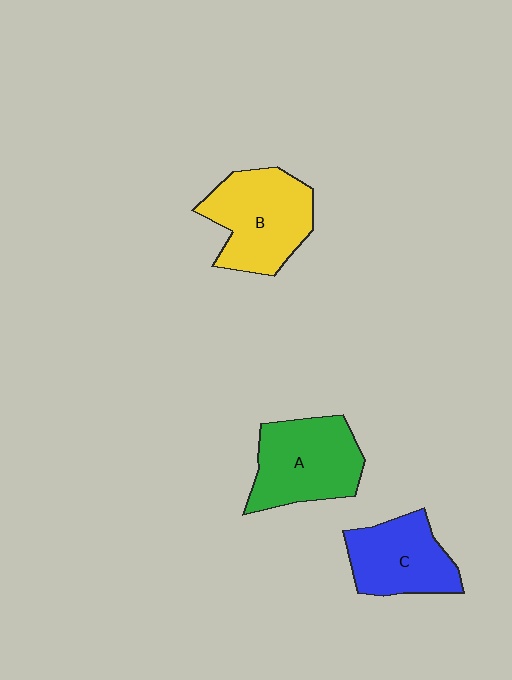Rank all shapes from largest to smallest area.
From largest to smallest: B (yellow), A (green), C (blue).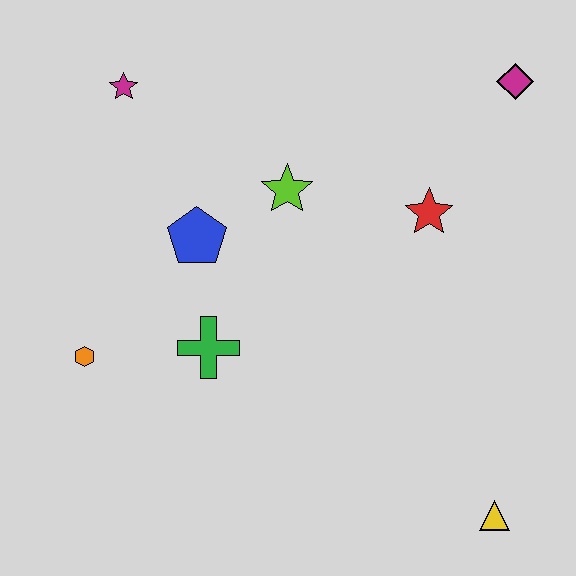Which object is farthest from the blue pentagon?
The yellow triangle is farthest from the blue pentagon.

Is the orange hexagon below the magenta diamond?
Yes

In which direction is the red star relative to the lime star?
The red star is to the right of the lime star.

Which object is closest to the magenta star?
The blue pentagon is closest to the magenta star.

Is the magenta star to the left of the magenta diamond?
Yes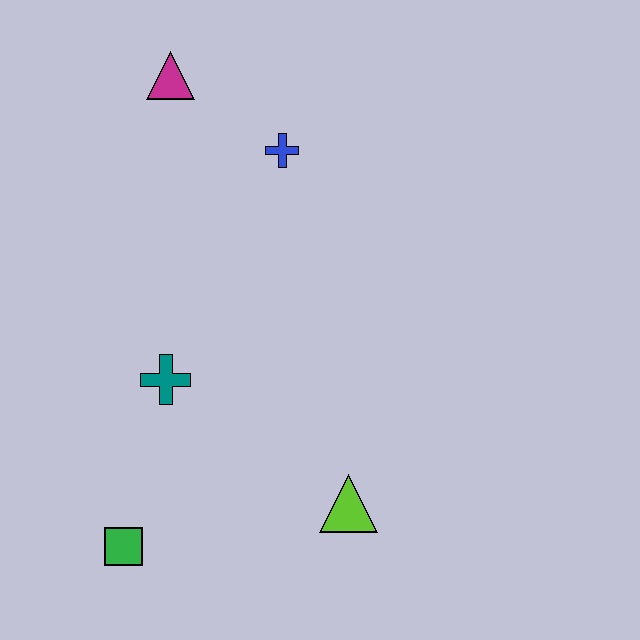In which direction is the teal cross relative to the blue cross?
The teal cross is below the blue cross.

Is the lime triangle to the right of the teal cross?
Yes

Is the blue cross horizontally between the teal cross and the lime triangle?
Yes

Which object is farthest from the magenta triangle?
The green square is farthest from the magenta triangle.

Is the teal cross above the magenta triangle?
No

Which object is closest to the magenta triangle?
The blue cross is closest to the magenta triangle.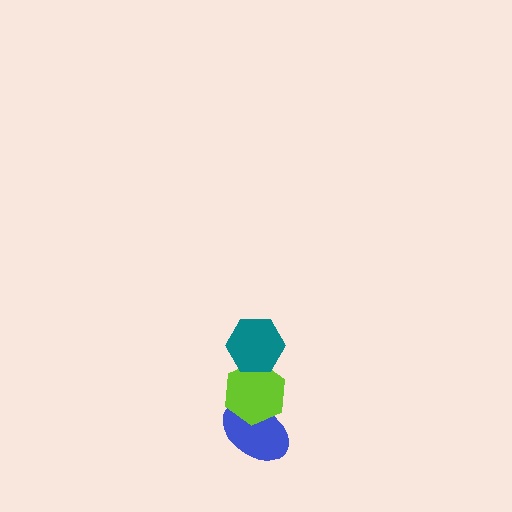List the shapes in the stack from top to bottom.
From top to bottom: the teal hexagon, the lime hexagon, the blue ellipse.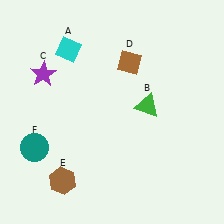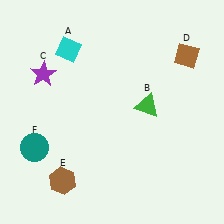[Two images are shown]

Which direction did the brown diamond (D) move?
The brown diamond (D) moved right.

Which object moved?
The brown diamond (D) moved right.